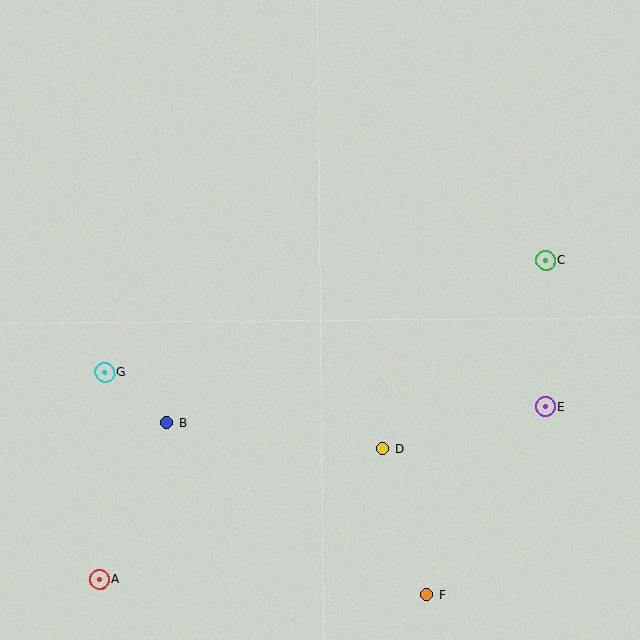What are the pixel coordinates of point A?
Point A is at (99, 579).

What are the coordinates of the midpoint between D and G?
The midpoint between D and G is at (244, 411).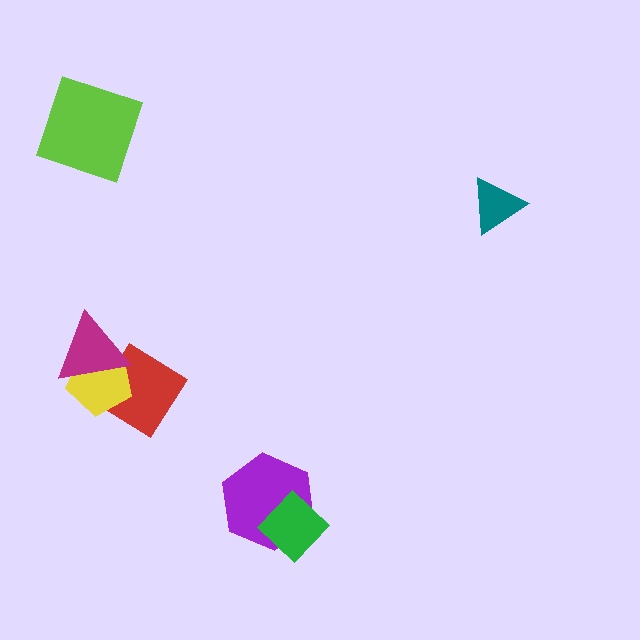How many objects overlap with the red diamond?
2 objects overlap with the red diamond.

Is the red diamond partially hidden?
Yes, it is partially covered by another shape.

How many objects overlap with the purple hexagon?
1 object overlaps with the purple hexagon.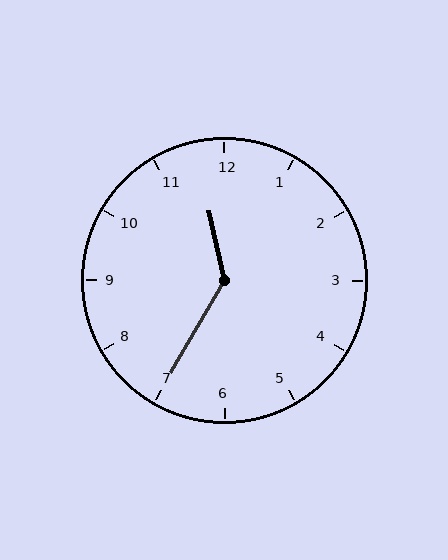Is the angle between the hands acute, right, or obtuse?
It is obtuse.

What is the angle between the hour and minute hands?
Approximately 138 degrees.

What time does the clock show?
11:35.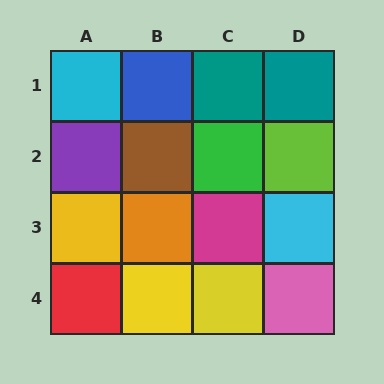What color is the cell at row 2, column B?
Brown.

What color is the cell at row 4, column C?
Yellow.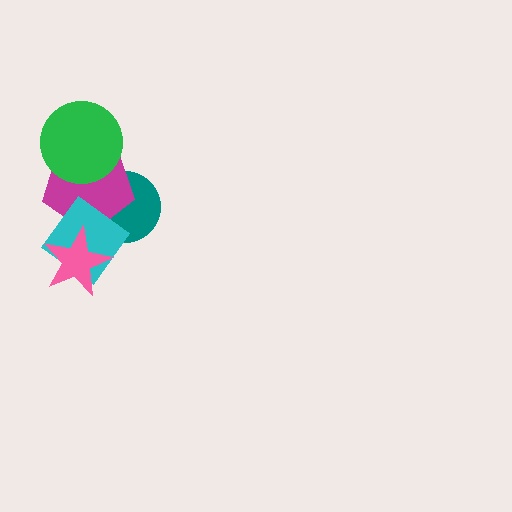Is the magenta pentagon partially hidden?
Yes, it is partially covered by another shape.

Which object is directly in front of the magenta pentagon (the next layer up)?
The cyan diamond is directly in front of the magenta pentagon.